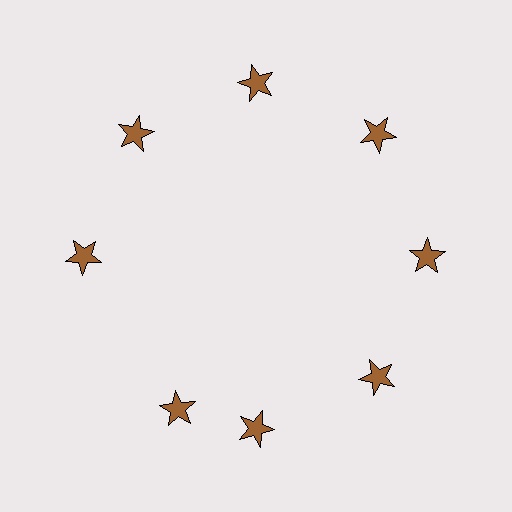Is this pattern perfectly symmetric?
No. The 8 brown stars are arranged in a ring, but one element near the 8 o'clock position is rotated out of alignment along the ring, breaking the 8-fold rotational symmetry.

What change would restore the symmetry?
The symmetry would be restored by rotating it back into even spacing with its neighbors so that all 8 stars sit at equal angles and equal distance from the center.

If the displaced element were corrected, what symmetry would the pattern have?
It would have 8-fold rotational symmetry — the pattern would map onto itself every 45 degrees.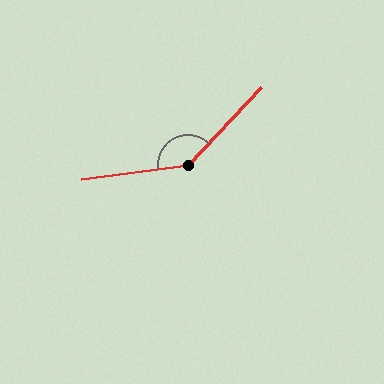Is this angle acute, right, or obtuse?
It is obtuse.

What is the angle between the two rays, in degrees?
Approximately 141 degrees.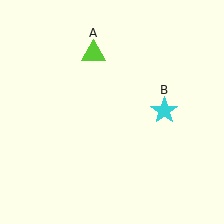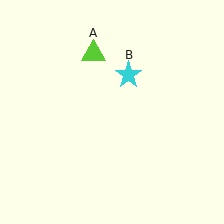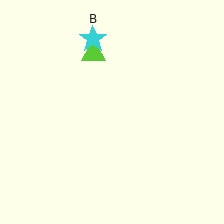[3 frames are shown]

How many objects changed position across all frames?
1 object changed position: cyan star (object B).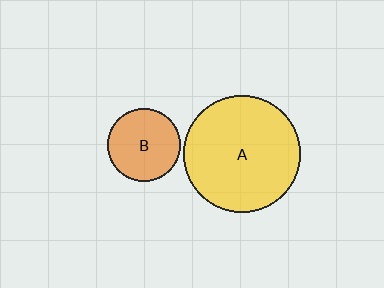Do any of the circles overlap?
No, none of the circles overlap.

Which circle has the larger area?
Circle A (yellow).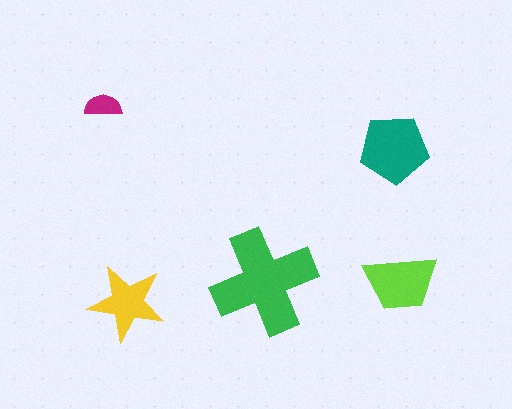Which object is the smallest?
The magenta semicircle.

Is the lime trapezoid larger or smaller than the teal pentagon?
Smaller.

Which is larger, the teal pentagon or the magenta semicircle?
The teal pentagon.